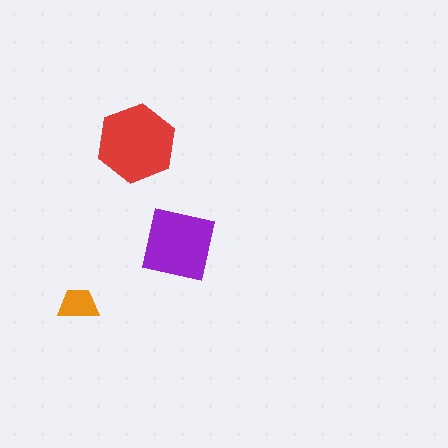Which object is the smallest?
The orange trapezoid.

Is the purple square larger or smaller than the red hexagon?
Smaller.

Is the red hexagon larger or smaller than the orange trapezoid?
Larger.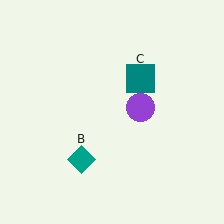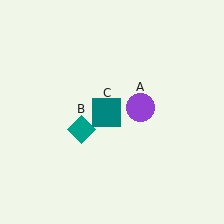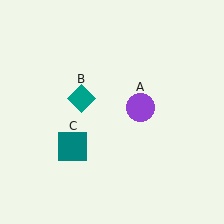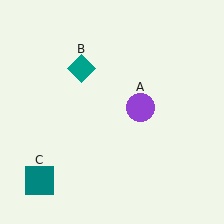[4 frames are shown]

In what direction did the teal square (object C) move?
The teal square (object C) moved down and to the left.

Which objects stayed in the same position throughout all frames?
Purple circle (object A) remained stationary.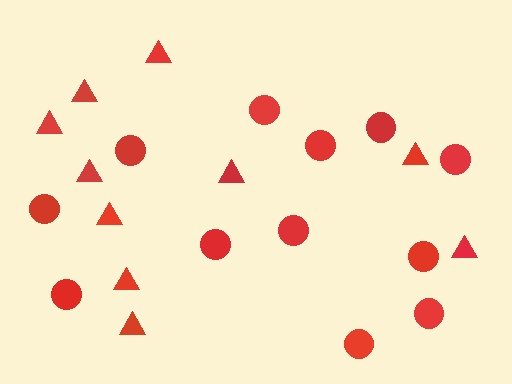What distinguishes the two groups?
There are 2 groups: one group of circles (12) and one group of triangles (10).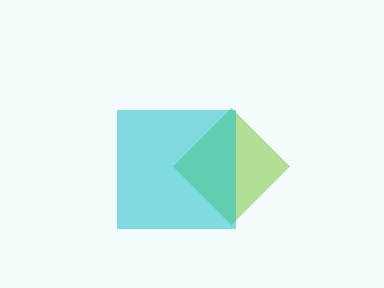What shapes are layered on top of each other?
The layered shapes are: a lime diamond, a cyan square.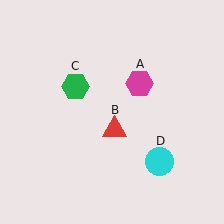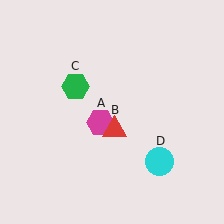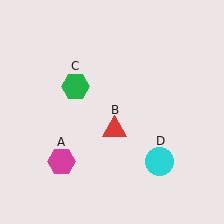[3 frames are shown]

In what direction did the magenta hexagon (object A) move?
The magenta hexagon (object A) moved down and to the left.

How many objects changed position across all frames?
1 object changed position: magenta hexagon (object A).